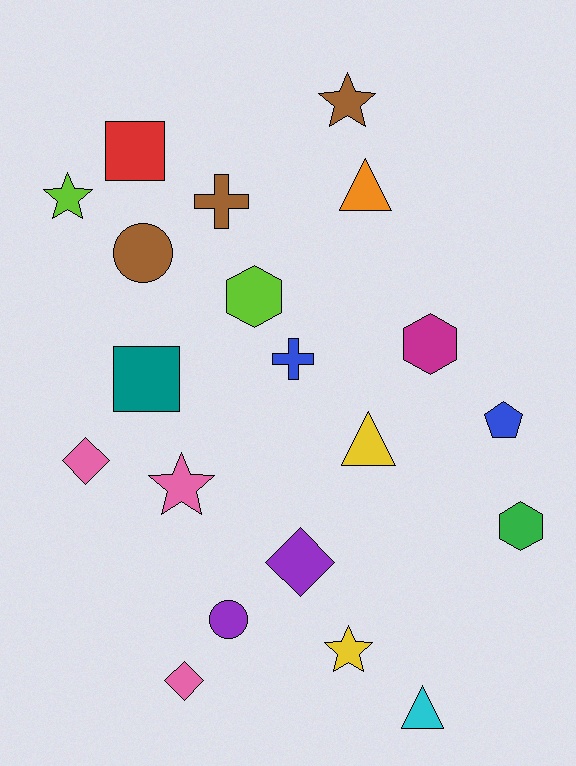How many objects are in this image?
There are 20 objects.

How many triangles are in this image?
There are 3 triangles.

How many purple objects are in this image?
There are 2 purple objects.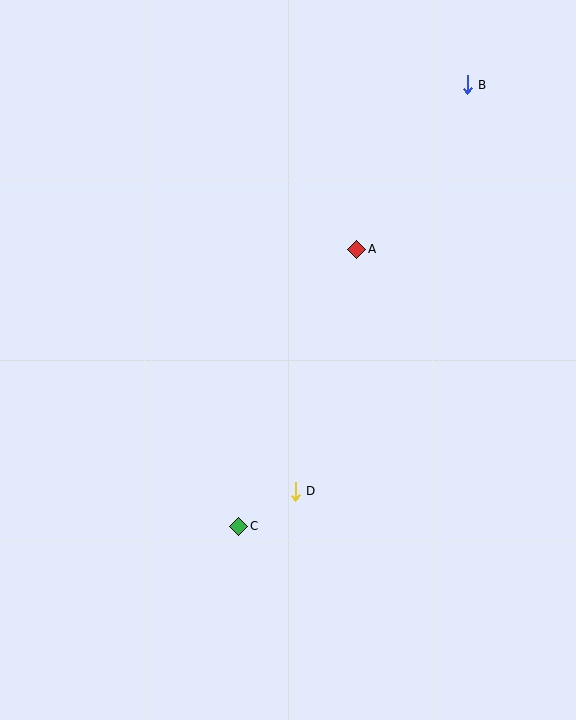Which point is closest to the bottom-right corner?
Point D is closest to the bottom-right corner.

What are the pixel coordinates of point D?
Point D is at (295, 491).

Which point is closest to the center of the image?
Point A at (357, 249) is closest to the center.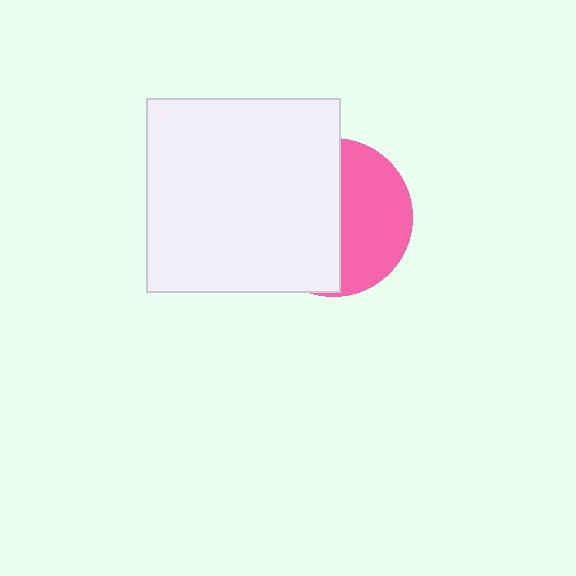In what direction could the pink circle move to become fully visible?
The pink circle could move right. That would shift it out from behind the white rectangle entirely.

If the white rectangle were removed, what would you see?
You would see the complete pink circle.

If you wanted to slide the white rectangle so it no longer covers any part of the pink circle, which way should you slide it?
Slide it left — that is the most direct way to separate the two shapes.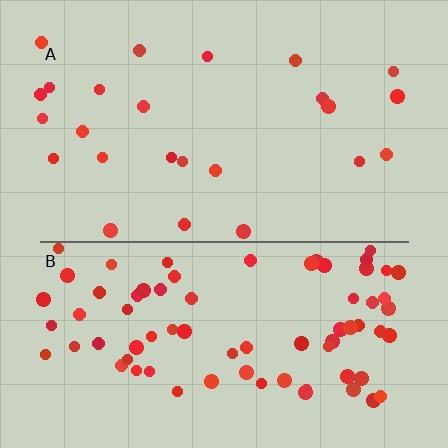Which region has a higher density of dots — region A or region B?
B (the bottom).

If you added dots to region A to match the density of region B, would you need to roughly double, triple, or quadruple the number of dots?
Approximately triple.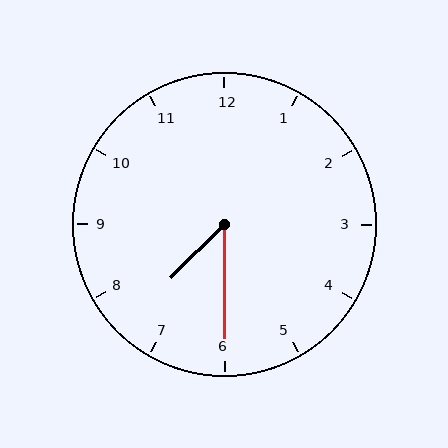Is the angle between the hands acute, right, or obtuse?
It is acute.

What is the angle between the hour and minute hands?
Approximately 45 degrees.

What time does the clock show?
7:30.